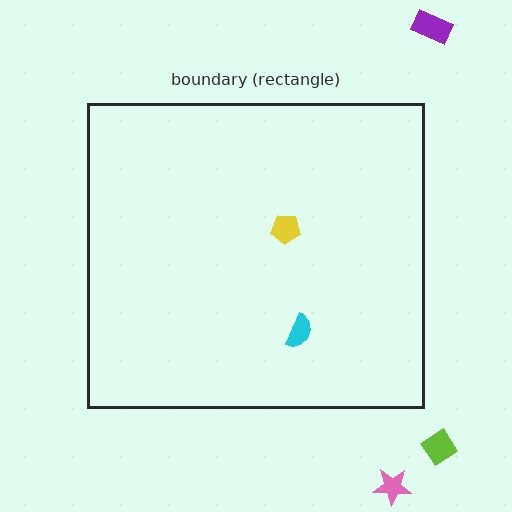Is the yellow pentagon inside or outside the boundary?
Inside.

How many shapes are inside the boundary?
2 inside, 3 outside.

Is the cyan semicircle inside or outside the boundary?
Inside.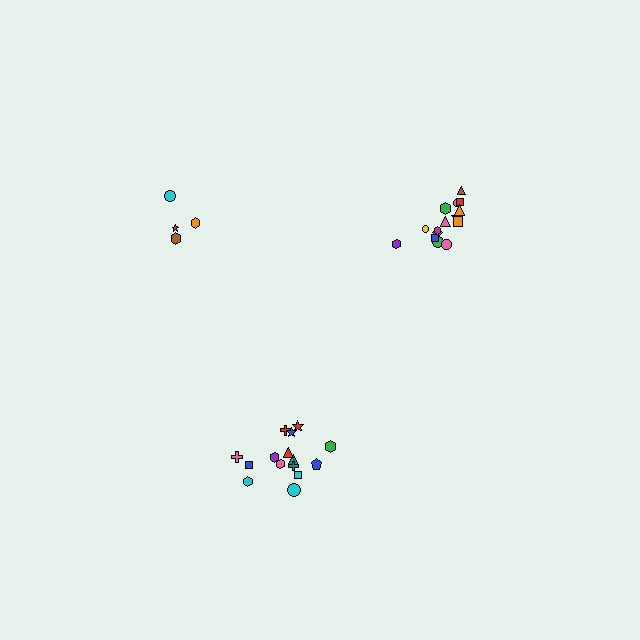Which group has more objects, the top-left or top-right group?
The top-right group.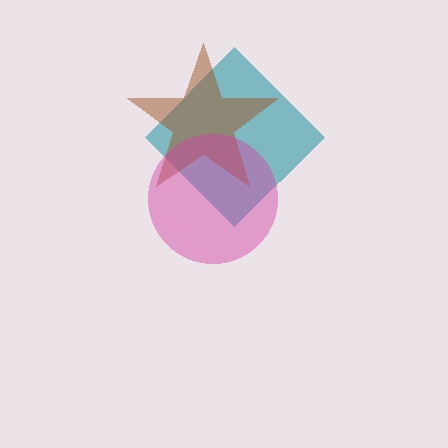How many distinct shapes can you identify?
There are 3 distinct shapes: a teal diamond, a brown star, a magenta circle.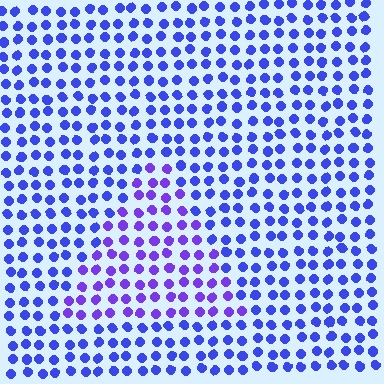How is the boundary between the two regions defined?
The boundary is defined purely by a slight shift in hue (about 28 degrees). Spacing, size, and orientation are identical on both sides.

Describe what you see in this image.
The image is filled with small blue elements in a uniform arrangement. A triangle-shaped region is visible where the elements are tinted to a slightly different hue, forming a subtle color boundary.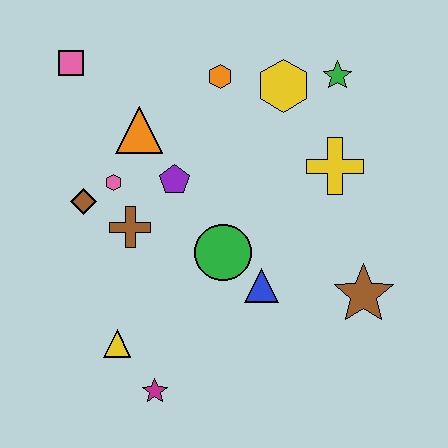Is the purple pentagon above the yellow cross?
No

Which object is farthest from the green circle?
The pink square is farthest from the green circle.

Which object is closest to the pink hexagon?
The brown diamond is closest to the pink hexagon.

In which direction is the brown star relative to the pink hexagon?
The brown star is to the right of the pink hexagon.